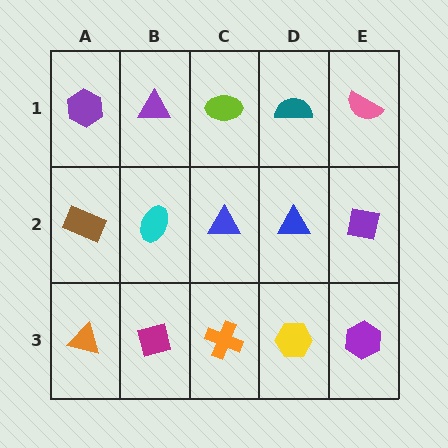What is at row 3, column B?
A magenta square.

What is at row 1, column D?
A teal semicircle.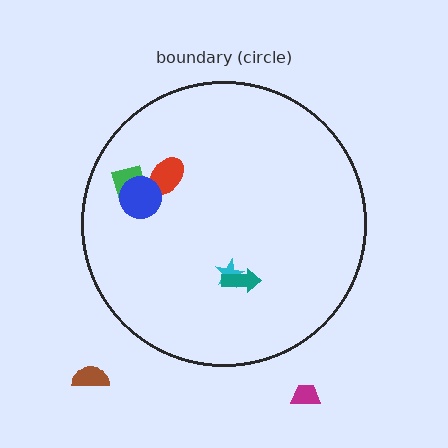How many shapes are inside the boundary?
5 inside, 2 outside.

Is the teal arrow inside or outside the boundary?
Inside.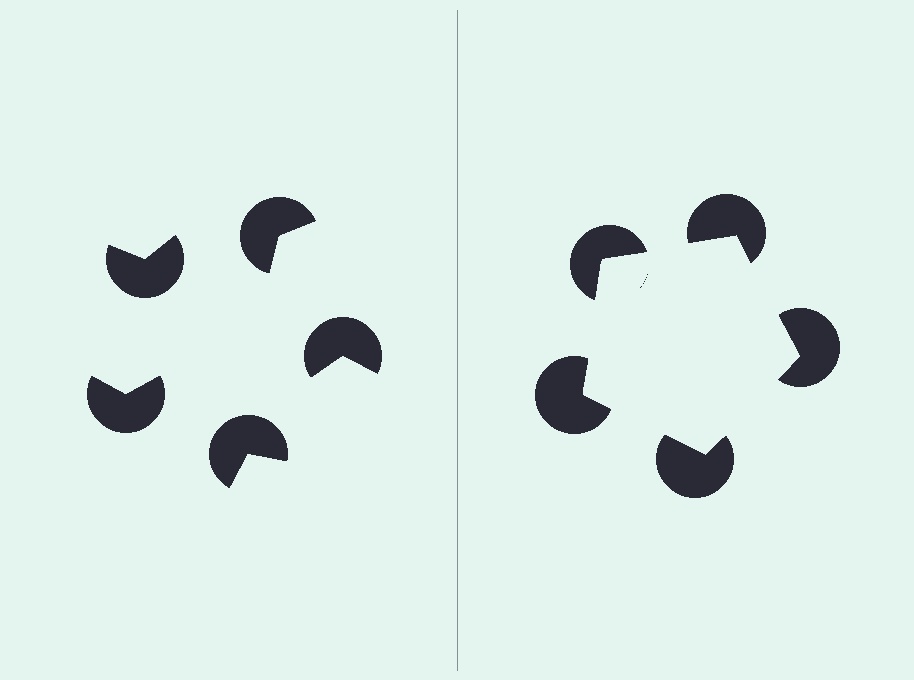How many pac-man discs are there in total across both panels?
10 — 5 on each side.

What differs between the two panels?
The pac-man discs are positioned identically on both sides; only the wedge orientations differ. On the right they align to a pentagon; on the left they are misaligned.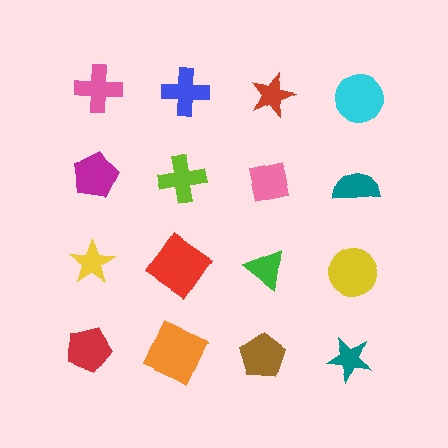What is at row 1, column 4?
A cyan circle.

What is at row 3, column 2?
A red diamond.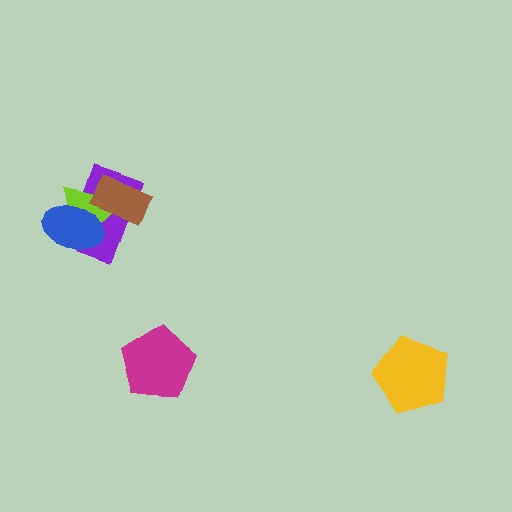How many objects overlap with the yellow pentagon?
0 objects overlap with the yellow pentagon.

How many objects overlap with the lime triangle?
3 objects overlap with the lime triangle.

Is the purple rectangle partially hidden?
Yes, it is partially covered by another shape.